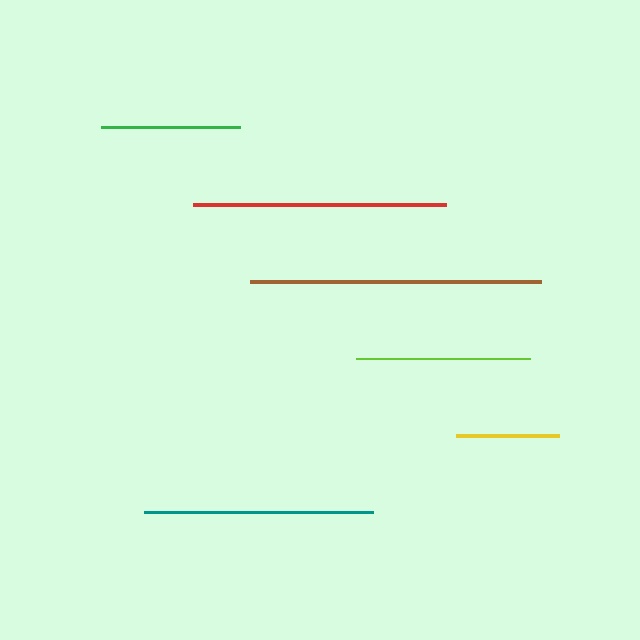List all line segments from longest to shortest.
From longest to shortest: brown, red, teal, lime, green, yellow.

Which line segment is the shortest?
The yellow line is the shortest at approximately 103 pixels.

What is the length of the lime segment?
The lime segment is approximately 173 pixels long.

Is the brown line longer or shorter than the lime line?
The brown line is longer than the lime line.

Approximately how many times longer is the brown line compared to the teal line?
The brown line is approximately 1.3 times the length of the teal line.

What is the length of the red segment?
The red segment is approximately 253 pixels long.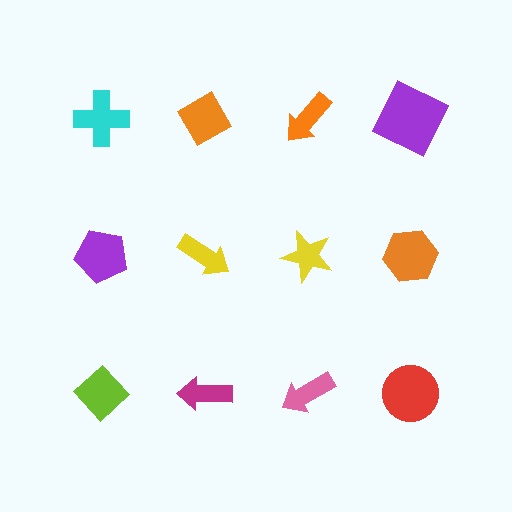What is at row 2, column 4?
An orange hexagon.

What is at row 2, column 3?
A yellow star.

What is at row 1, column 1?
A cyan cross.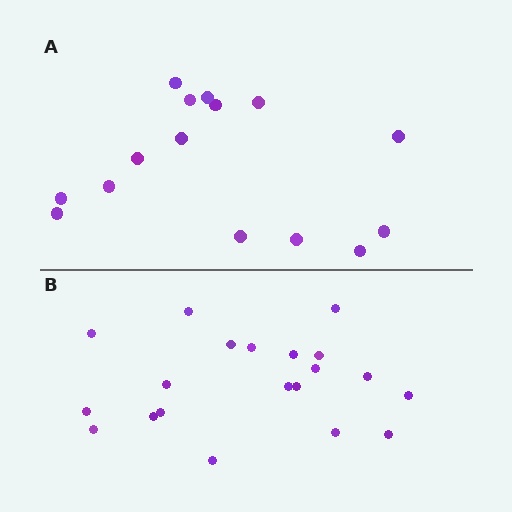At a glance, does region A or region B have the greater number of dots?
Region B (the bottom region) has more dots.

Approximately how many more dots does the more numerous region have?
Region B has about 5 more dots than region A.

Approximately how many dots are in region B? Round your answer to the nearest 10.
About 20 dots.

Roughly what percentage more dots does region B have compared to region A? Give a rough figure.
About 35% more.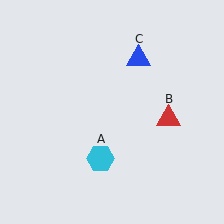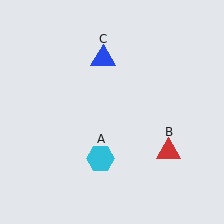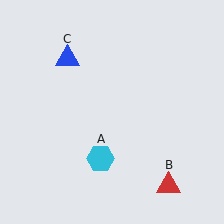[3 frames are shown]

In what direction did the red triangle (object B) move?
The red triangle (object B) moved down.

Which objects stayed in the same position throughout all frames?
Cyan hexagon (object A) remained stationary.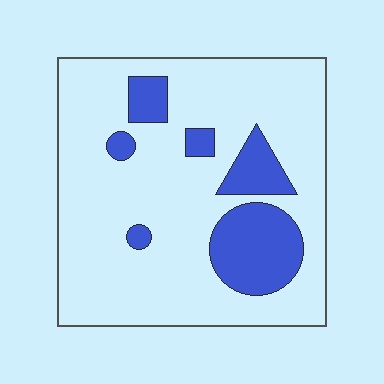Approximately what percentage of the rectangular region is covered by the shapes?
Approximately 20%.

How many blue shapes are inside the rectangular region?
6.